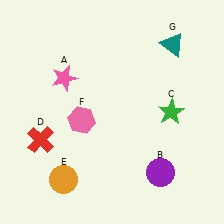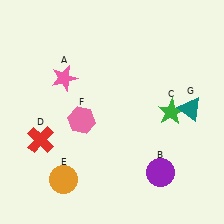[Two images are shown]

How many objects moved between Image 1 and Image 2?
1 object moved between the two images.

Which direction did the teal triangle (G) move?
The teal triangle (G) moved down.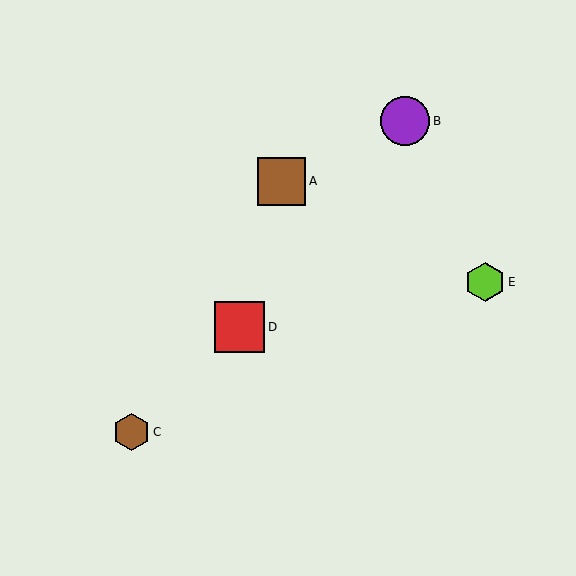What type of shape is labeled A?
Shape A is a brown square.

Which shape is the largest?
The red square (labeled D) is the largest.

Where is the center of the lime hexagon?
The center of the lime hexagon is at (485, 282).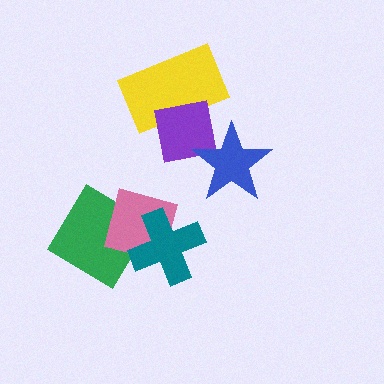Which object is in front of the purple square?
The blue star is in front of the purple square.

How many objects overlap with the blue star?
1 object overlaps with the blue star.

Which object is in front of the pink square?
The teal cross is in front of the pink square.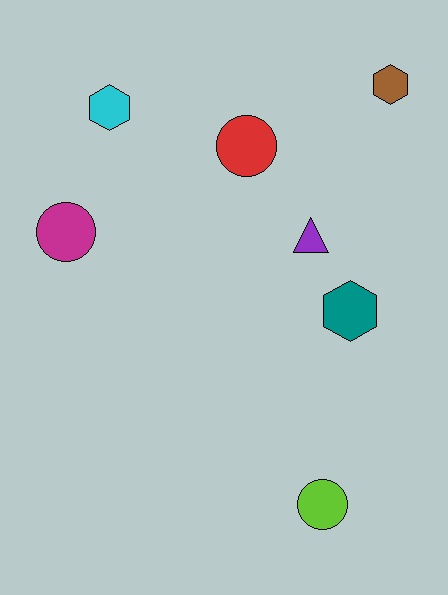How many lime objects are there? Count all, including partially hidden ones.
There is 1 lime object.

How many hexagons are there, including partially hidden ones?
There are 3 hexagons.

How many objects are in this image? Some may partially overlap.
There are 7 objects.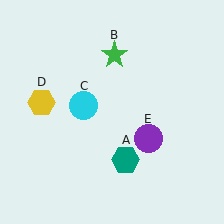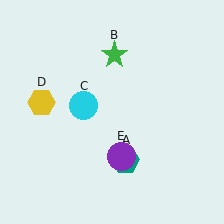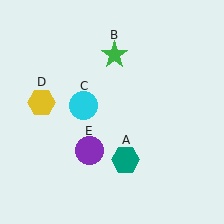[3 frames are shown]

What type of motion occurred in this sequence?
The purple circle (object E) rotated clockwise around the center of the scene.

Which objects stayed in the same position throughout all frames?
Teal hexagon (object A) and green star (object B) and cyan circle (object C) and yellow hexagon (object D) remained stationary.